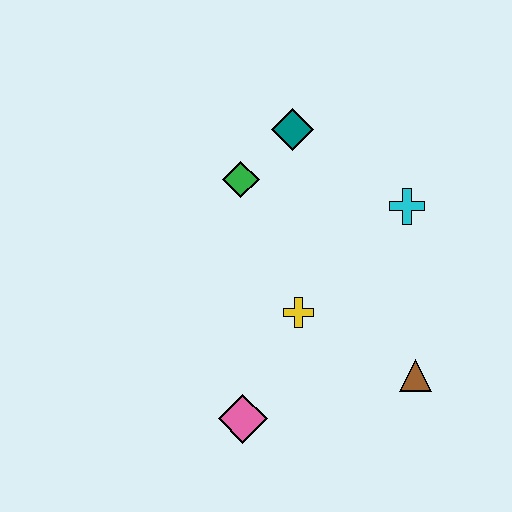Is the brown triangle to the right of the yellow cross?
Yes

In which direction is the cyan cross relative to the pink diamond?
The cyan cross is above the pink diamond.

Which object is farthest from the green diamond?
The brown triangle is farthest from the green diamond.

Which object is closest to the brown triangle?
The yellow cross is closest to the brown triangle.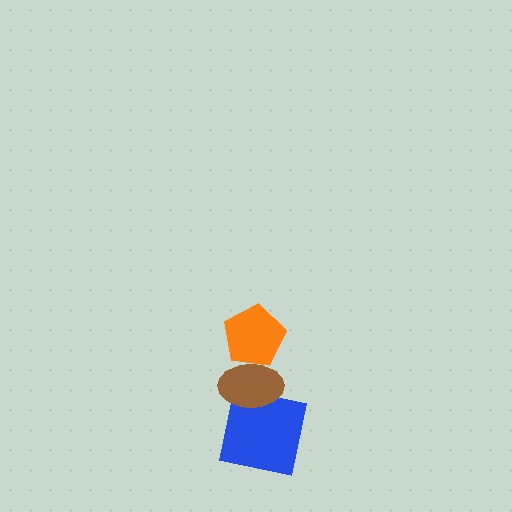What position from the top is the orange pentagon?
The orange pentagon is 1st from the top.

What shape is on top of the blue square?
The brown ellipse is on top of the blue square.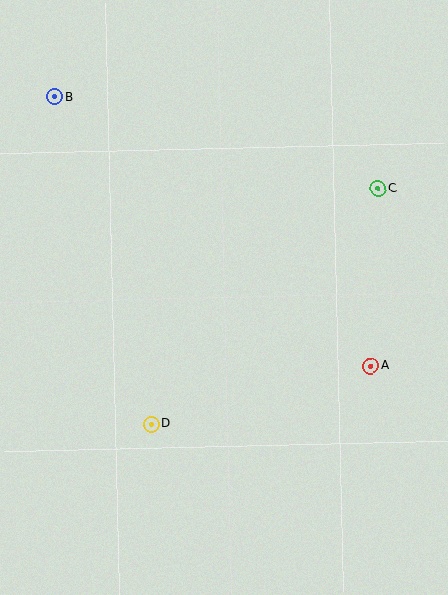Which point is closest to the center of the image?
Point D at (151, 424) is closest to the center.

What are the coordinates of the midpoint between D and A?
The midpoint between D and A is at (261, 395).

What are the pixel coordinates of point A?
Point A is at (370, 366).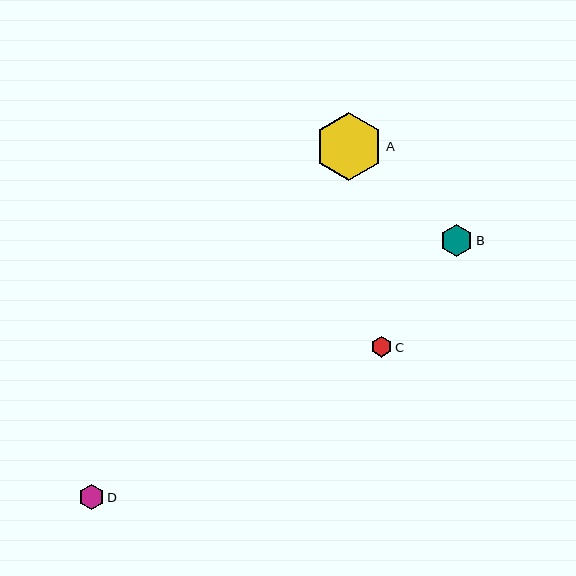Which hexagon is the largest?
Hexagon A is the largest with a size of approximately 67 pixels.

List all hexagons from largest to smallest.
From largest to smallest: A, B, D, C.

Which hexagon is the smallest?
Hexagon C is the smallest with a size of approximately 21 pixels.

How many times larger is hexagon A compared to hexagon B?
Hexagon A is approximately 2.1 times the size of hexagon B.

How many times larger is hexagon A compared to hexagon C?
Hexagon A is approximately 3.2 times the size of hexagon C.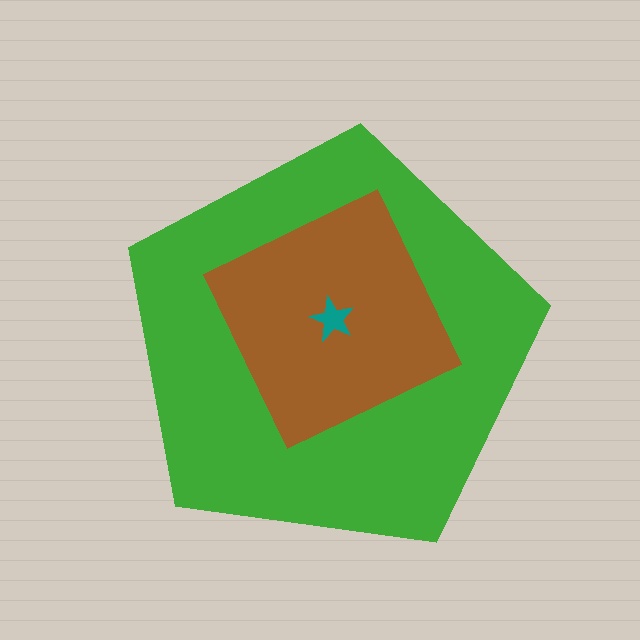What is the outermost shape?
The green pentagon.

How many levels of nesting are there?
3.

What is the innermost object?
The teal star.